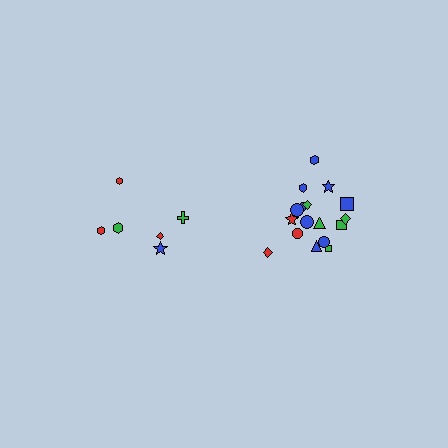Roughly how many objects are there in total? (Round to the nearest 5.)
Roughly 25 objects in total.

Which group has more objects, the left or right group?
The right group.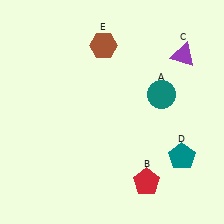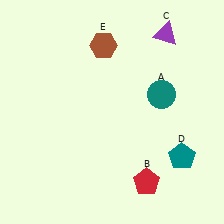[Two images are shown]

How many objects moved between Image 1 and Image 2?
1 object moved between the two images.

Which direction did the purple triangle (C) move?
The purple triangle (C) moved up.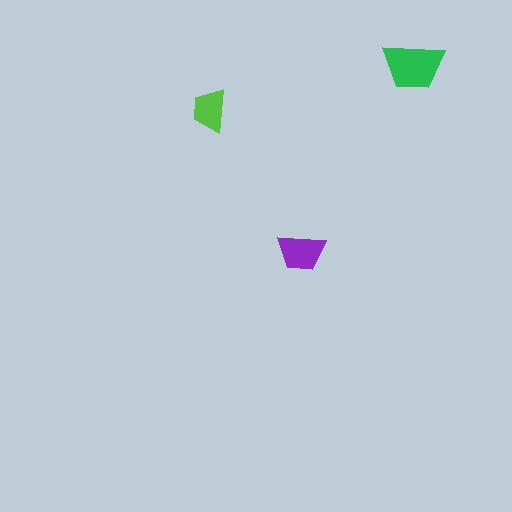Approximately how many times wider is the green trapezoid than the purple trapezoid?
About 1.5 times wider.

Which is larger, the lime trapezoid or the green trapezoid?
The green one.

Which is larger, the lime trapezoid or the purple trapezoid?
The purple one.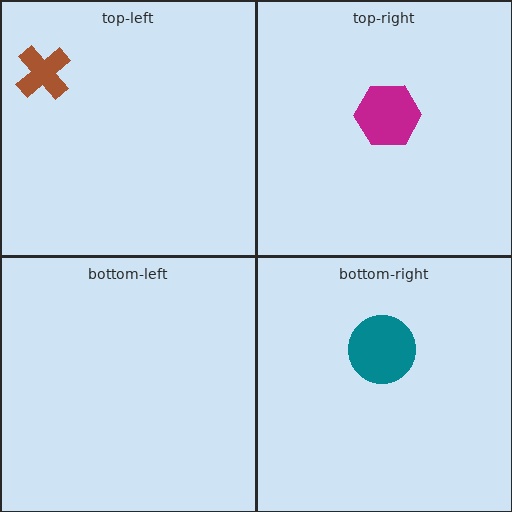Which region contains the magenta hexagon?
The top-right region.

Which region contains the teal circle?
The bottom-right region.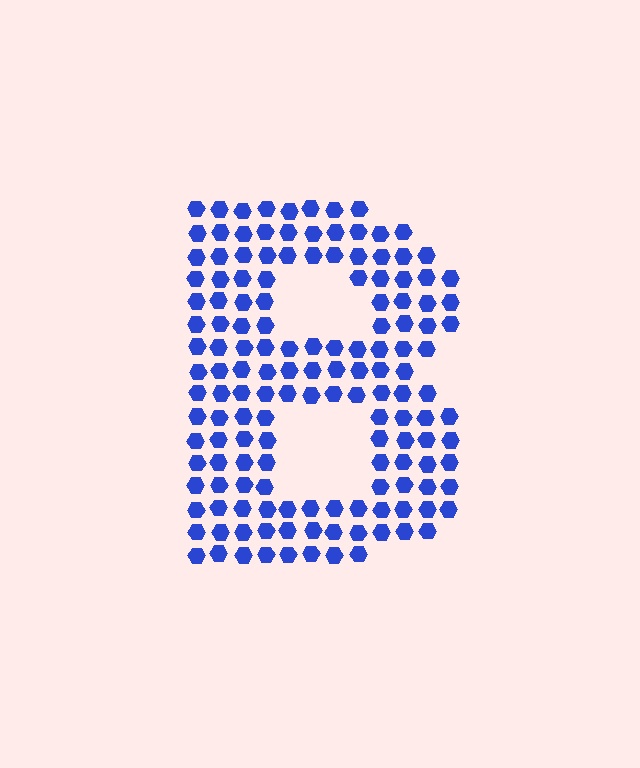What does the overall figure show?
The overall figure shows the letter B.